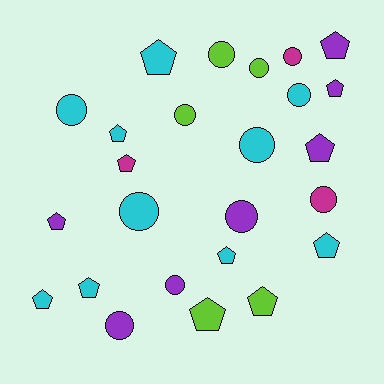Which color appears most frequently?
Cyan, with 10 objects.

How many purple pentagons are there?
There are 4 purple pentagons.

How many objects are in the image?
There are 25 objects.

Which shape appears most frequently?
Pentagon, with 13 objects.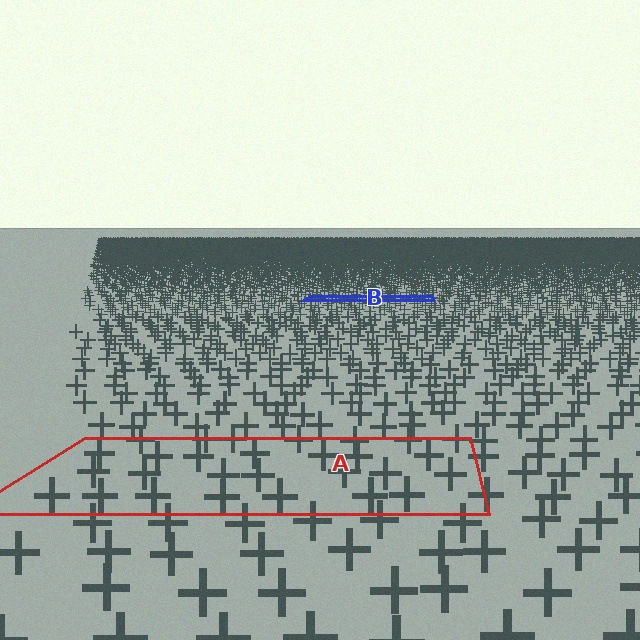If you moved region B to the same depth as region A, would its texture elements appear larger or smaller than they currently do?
They would appear larger. At a closer depth, the same texture elements are projected at a bigger on-screen size.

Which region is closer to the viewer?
Region A is closer. The texture elements there are larger and more spread out.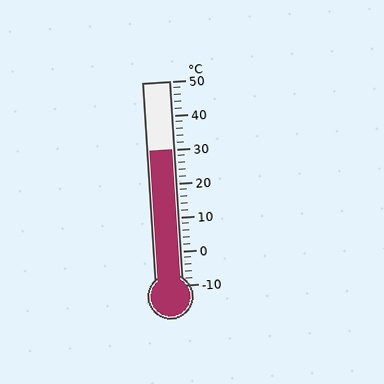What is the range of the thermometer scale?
The thermometer scale ranges from -10°C to 50°C.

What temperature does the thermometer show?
The thermometer shows approximately 30°C.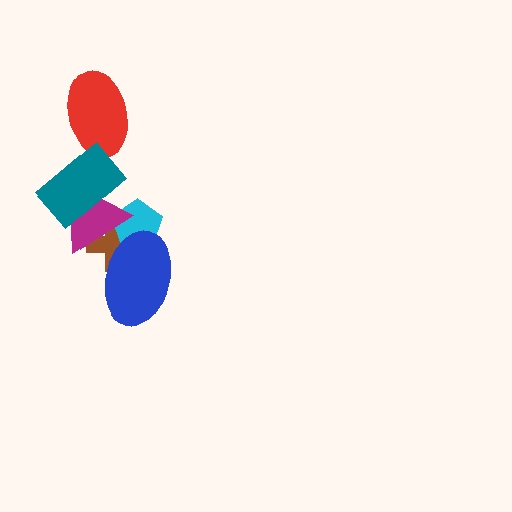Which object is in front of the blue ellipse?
The magenta triangle is in front of the blue ellipse.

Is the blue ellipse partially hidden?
Yes, it is partially covered by another shape.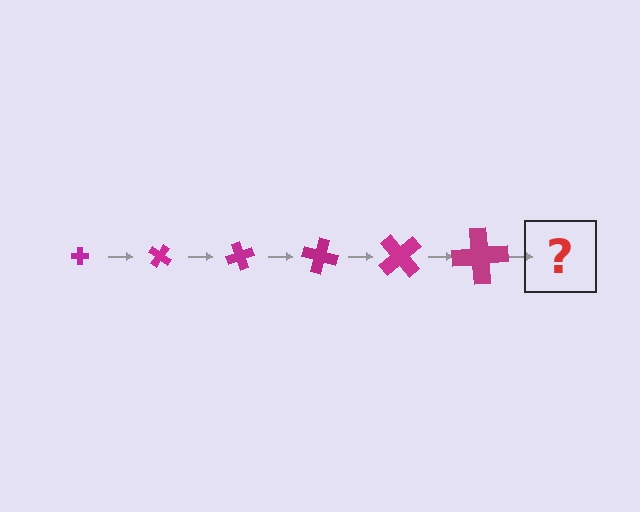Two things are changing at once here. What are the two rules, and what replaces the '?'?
The two rules are that the cross grows larger each step and it rotates 35 degrees each step. The '?' should be a cross, larger than the previous one and rotated 210 degrees from the start.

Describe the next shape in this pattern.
It should be a cross, larger than the previous one and rotated 210 degrees from the start.